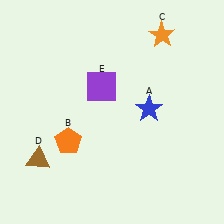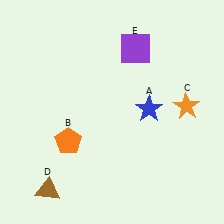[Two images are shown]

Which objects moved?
The objects that moved are: the orange star (C), the brown triangle (D), the purple square (E).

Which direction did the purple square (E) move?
The purple square (E) moved up.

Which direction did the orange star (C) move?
The orange star (C) moved down.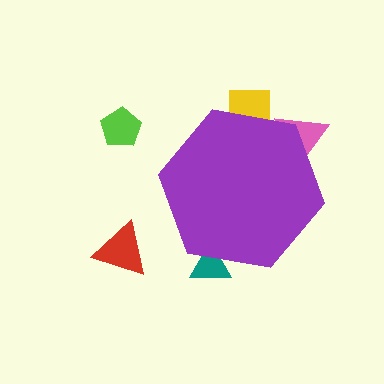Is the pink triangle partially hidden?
Yes, the pink triangle is partially hidden behind the purple hexagon.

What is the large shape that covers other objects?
A purple hexagon.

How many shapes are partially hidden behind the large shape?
3 shapes are partially hidden.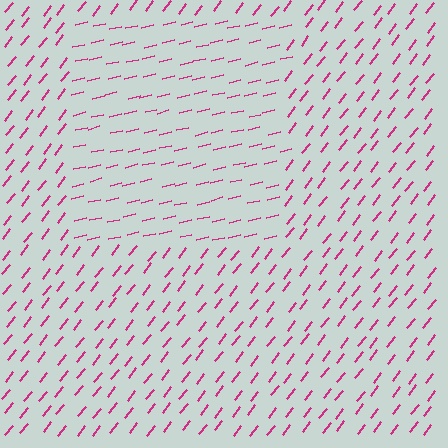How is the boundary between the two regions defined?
The boundary is defined purely by a change in line orientation (approximately 39 degrees difference). All lines are the same color and thickness.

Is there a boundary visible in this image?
Yes, there is a texture boundary formed by a change in line orientation.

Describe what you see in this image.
The image is filled with small magenta line segments. A rectangle region in the image has lines oriented differently from the surrounding lines, creating a visible texture boundary.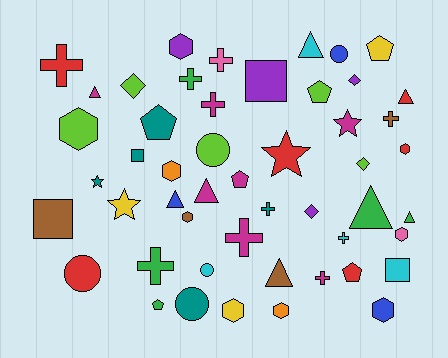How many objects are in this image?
There are 50 objects.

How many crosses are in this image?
There are 10 crosses.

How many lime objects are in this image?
There are 5 lime objects.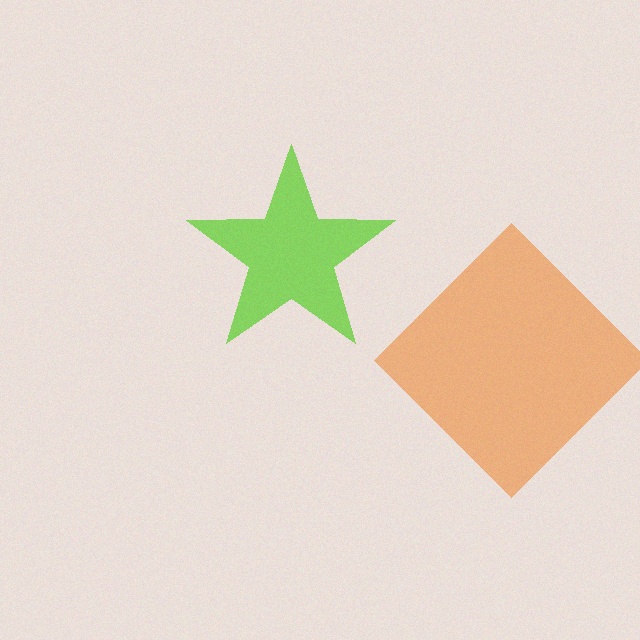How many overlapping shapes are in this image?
There are 2 overlapping shapes in the image.